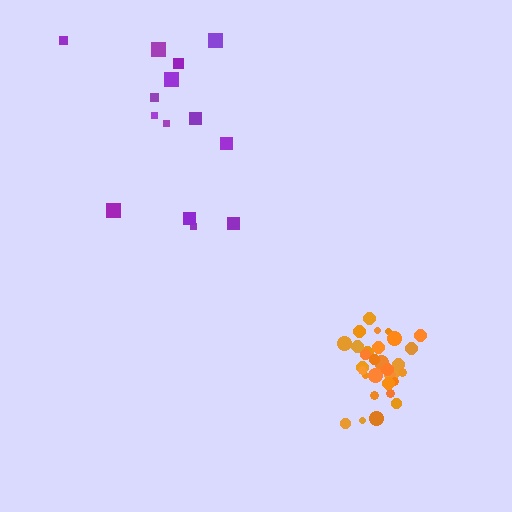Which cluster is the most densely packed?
Orange.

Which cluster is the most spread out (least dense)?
Purple.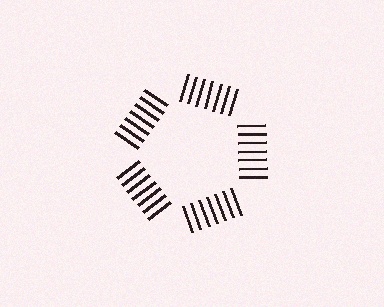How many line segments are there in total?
35 — 7 along each of the 5 edges.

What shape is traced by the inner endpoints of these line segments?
An illusory pentagon — the line segments terminate on its edges but no continuous stroke is drawn.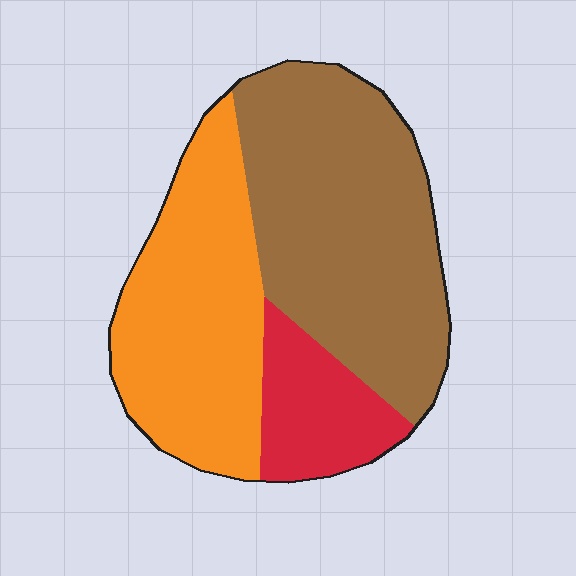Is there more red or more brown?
Brown.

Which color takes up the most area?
Brown, at roughly 50%.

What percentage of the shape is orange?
Orange takes up between a quarter and a half of the shape.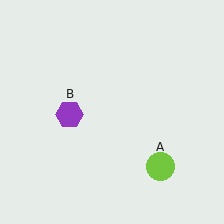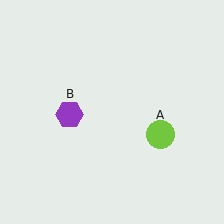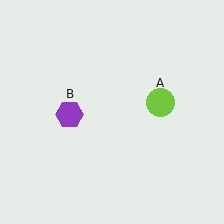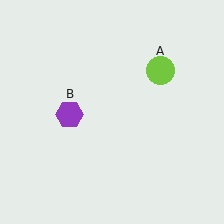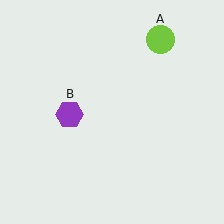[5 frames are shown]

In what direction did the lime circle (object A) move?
The lime circle (object A) moved up.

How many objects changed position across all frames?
1 object changed position: lime circle (object A).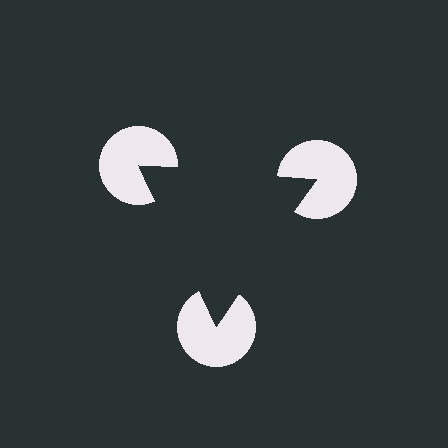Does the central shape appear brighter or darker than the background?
It typically appears slightly darker than the background, even though no actual brightness change is drawn.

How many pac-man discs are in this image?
There are 3 — one at each vertex of the illusory triangle.